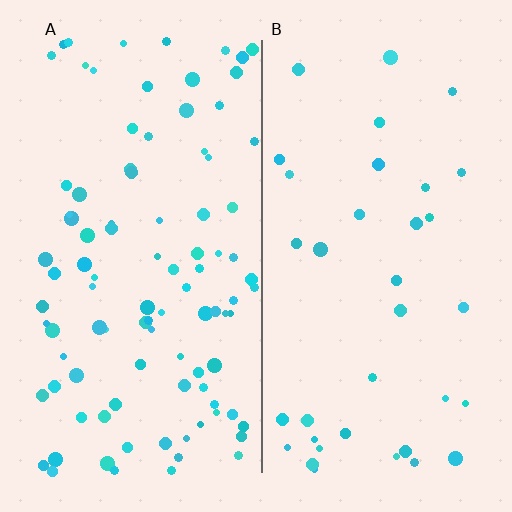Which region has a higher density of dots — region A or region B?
A (the left).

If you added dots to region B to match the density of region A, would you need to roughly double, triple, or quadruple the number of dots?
Approximately triple.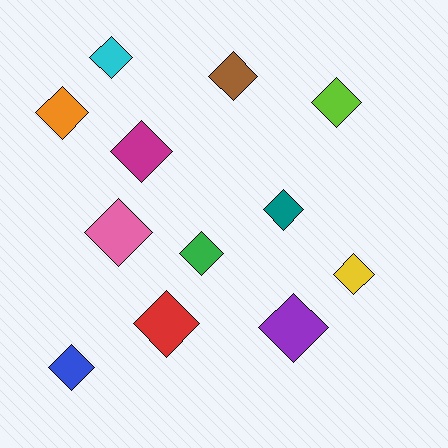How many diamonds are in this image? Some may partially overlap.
There are 12 diamonds.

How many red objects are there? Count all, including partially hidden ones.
There is 1 red object.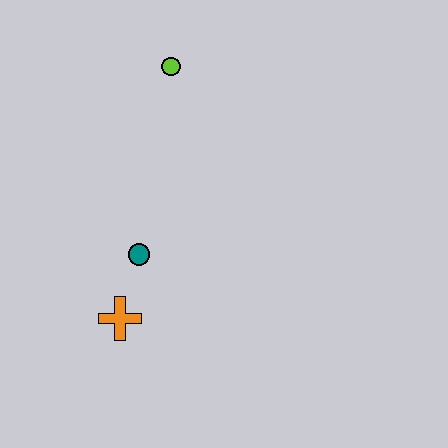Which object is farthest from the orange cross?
The lime circle is farthest from the orange cross.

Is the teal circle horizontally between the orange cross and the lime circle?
Yes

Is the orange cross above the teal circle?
No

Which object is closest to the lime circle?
The teal circle is closest to the lime circle.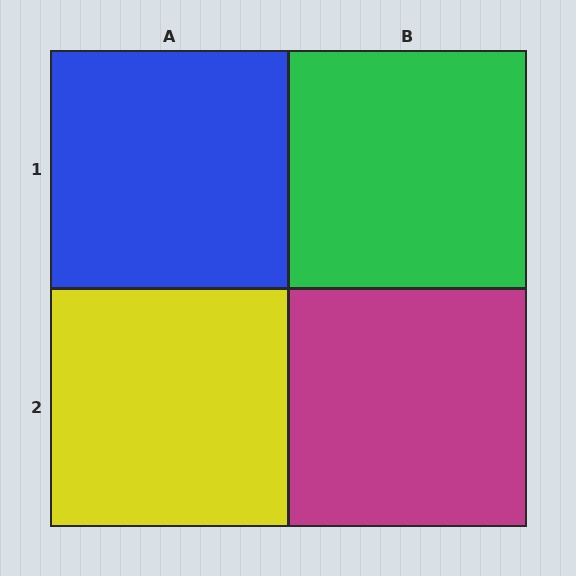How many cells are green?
1 cell is green.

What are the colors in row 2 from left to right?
Yellow, magenta.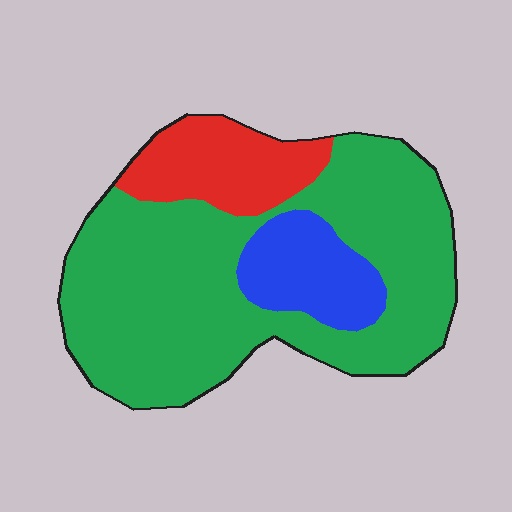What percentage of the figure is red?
Red covers roughly 15% of the figure.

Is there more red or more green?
Green.